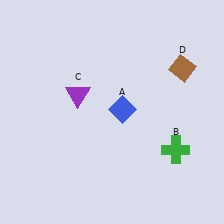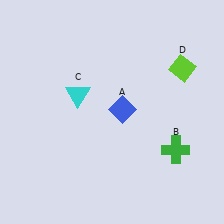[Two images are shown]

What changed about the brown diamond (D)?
In Image 1, D is brown. In Image 2, it changed to lime.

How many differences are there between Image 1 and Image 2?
There are 2 differences between the two images.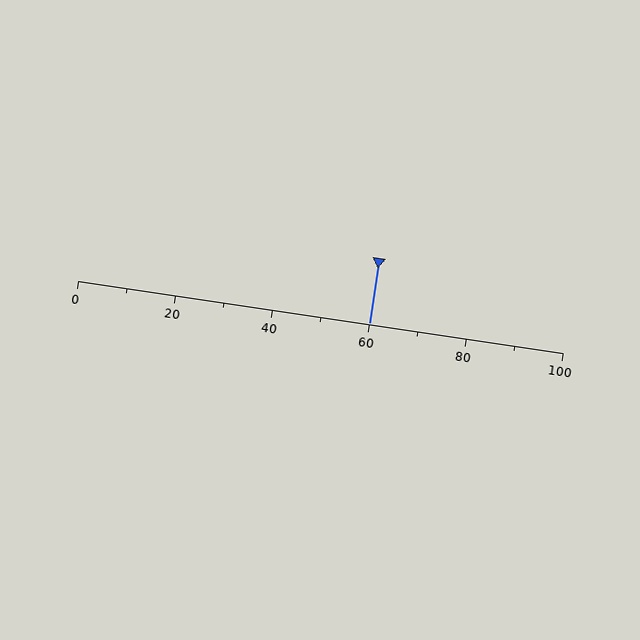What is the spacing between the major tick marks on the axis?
The major ticks are spaced 20 apart.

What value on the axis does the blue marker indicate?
The marker indicates approximately 60.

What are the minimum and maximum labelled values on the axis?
The axis runs from 0 to 100.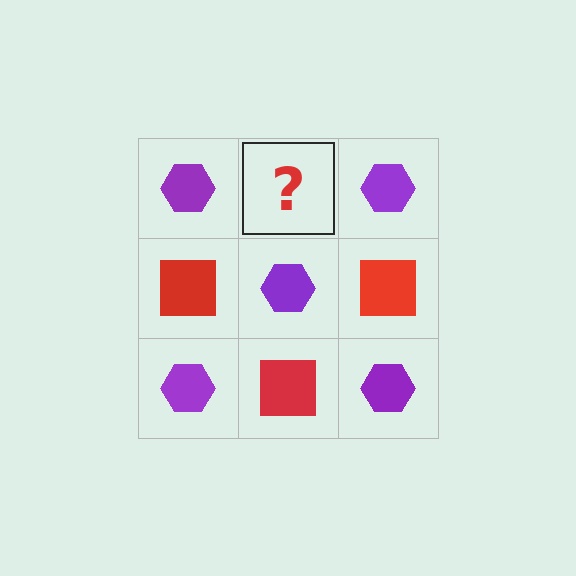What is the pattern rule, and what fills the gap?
The rule is that it alternates purple hexagon and red square in a checkerboard pattern. The gap should be filled with a red square.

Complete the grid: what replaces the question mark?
The question mark should be replaced with a red square.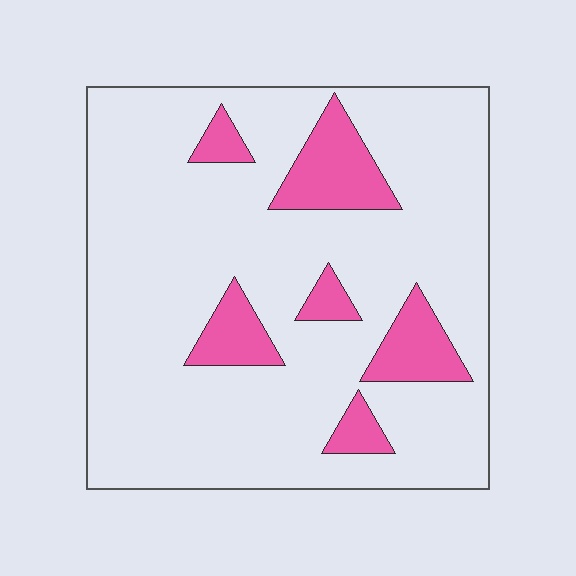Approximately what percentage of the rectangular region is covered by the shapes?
Approximately 15%.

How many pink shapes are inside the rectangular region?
6.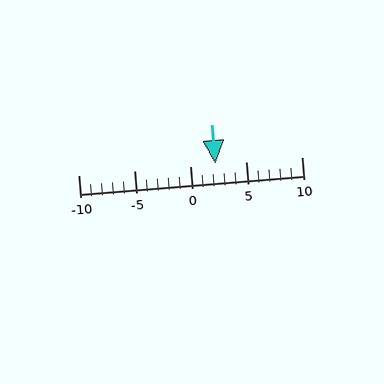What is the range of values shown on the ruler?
The ruler shows values from -10 to 10.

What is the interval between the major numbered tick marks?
The major tick marks are spaced 5 units apart.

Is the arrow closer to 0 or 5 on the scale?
The arrow is closer to 0.